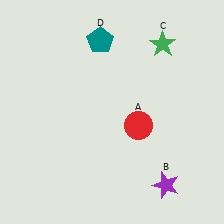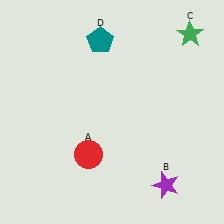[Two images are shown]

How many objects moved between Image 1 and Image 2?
2 objects moved between the two images.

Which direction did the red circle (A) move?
The red circle (A) moved left.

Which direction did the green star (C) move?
The green star (C) moved right.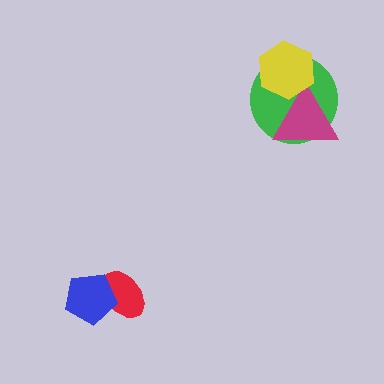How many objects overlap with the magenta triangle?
2 objects overlap with the magenta triangle.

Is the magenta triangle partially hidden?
Yes, it is partially covered by another shape.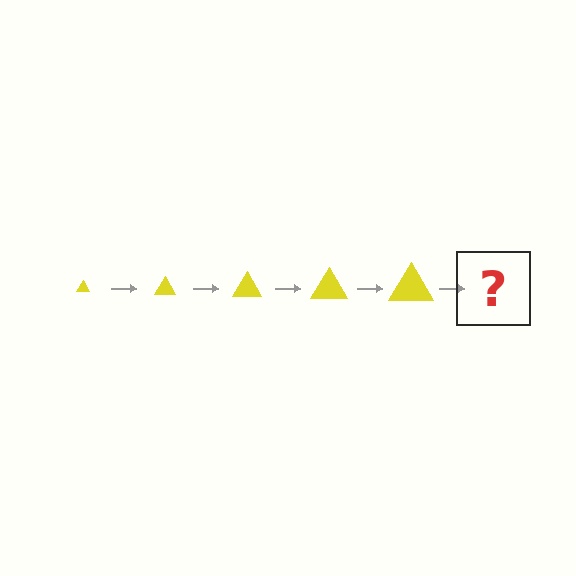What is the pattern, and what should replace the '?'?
The pattern is that the triangle gets progressively larger each step. The '?' should be a yellow triangle, larger than the previous one.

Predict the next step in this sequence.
The next step is a yellow triangle, larger than the previous one.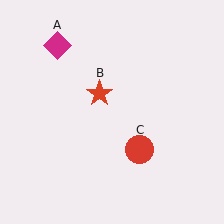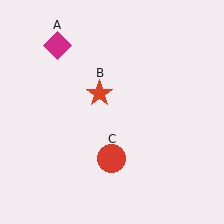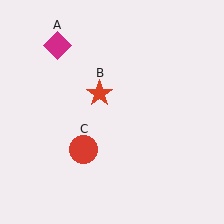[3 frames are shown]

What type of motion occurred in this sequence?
The red circle (object C) rotated clockwise around the center of the scene.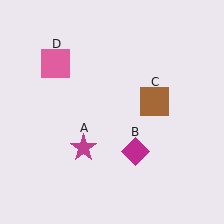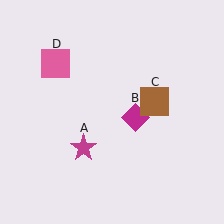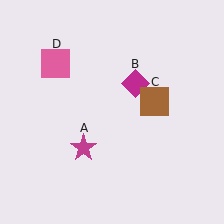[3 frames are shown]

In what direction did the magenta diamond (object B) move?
The magenta diamond (object B) moved up.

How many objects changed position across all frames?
1 object changed position: magenta diamond (object B).